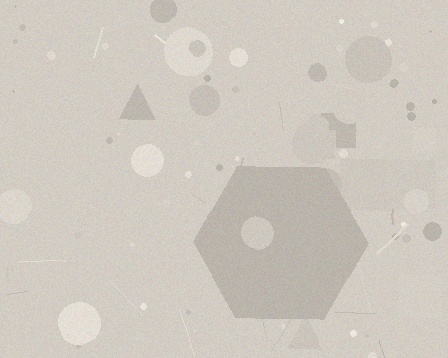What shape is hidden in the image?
A hexagon is hidden in the image.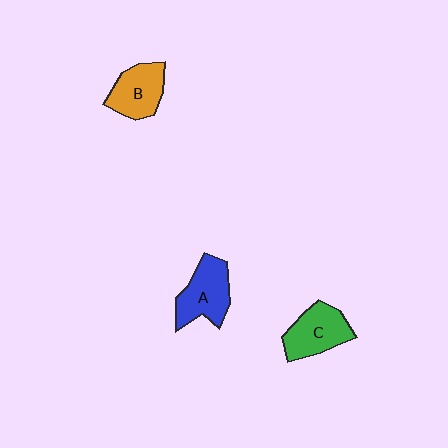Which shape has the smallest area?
Shape B (orange).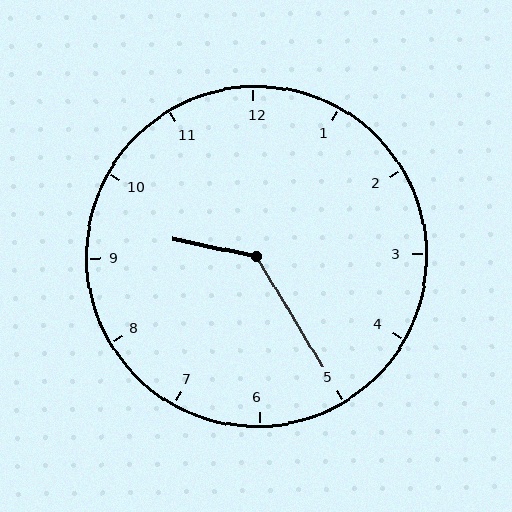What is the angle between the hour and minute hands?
Approximately 132 degrees.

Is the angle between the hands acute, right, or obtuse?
It is obtuse.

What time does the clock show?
9:25.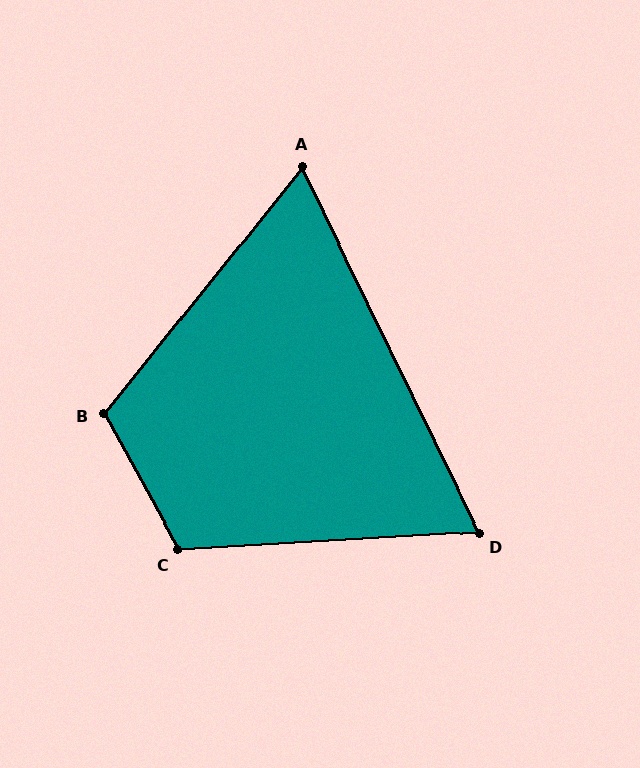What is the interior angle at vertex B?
Approximately 113 degrees (obtuse).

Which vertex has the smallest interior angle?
A, at approximately 65 degrees.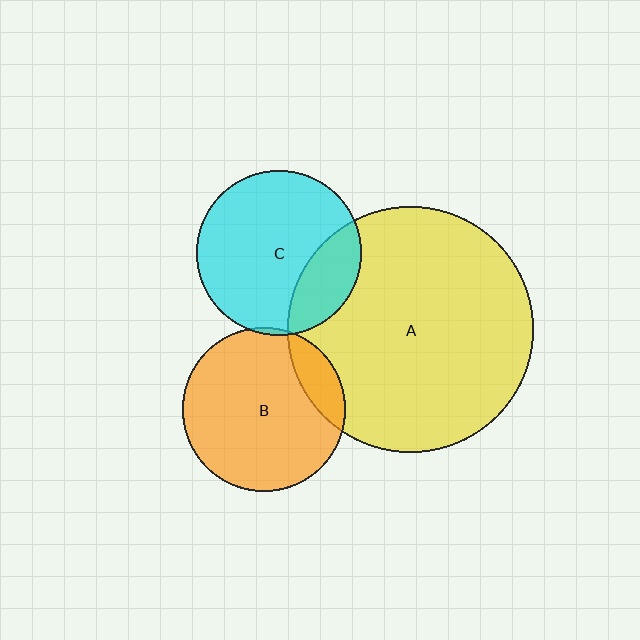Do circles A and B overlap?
Yes.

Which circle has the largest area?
Circle A (yellow).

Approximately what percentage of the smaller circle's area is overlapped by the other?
Approximately 15%.